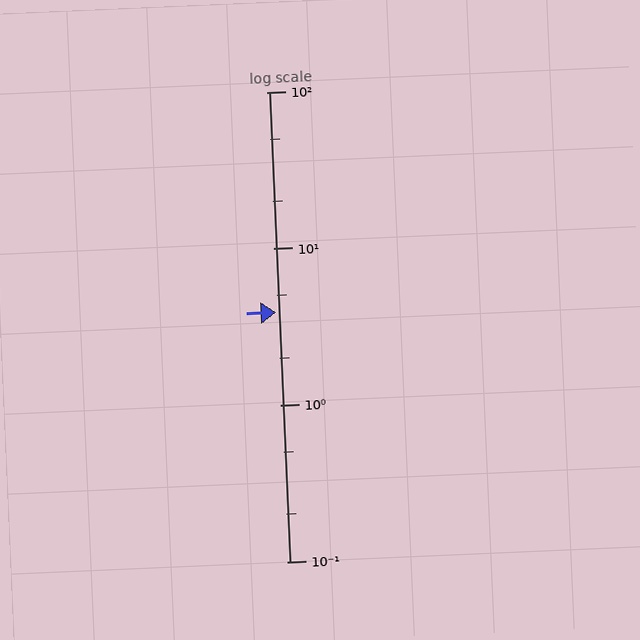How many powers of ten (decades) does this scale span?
The scale spans 3 decades, from 0.1 to 100.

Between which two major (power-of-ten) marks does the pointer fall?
The pointer is between 1 and 10.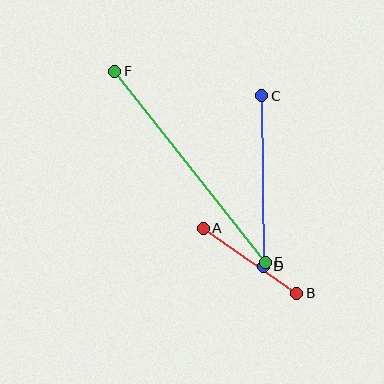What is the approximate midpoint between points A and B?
The midpoint is at approximately (250, 261) pixels.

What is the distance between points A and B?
The distance is approximately 114 pixels.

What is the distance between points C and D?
The distance is approximately 171 pixels.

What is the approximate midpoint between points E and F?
The midpoint is at approximately (190, 167) pixels.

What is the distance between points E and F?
The distance is approximately 243 pixels.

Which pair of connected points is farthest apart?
Points E and F are farthest apart.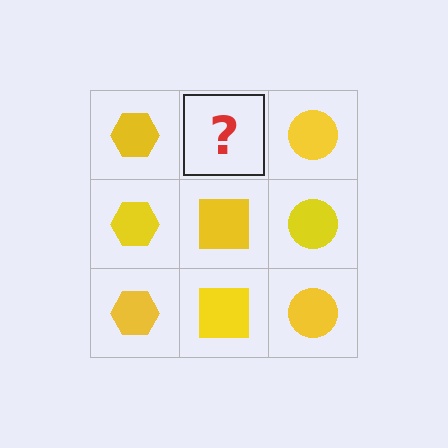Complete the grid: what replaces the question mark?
The question mark should be replaced with a yellow square.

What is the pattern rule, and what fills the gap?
The rule is that each column has a consistent shape. The gap should be filled with a yellow square.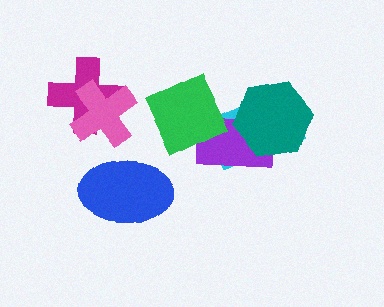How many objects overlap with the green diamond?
2 objects overlap with the green diamond.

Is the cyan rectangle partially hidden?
Yes, it is partially covered by another shape.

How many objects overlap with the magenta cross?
1 object overlaps with the magenta cross.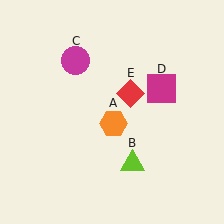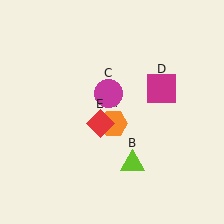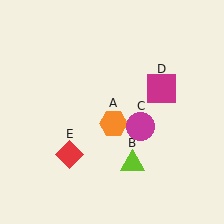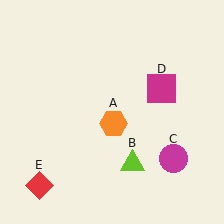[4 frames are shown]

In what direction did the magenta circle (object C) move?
The magenta circle (object C) moved down and to the right.